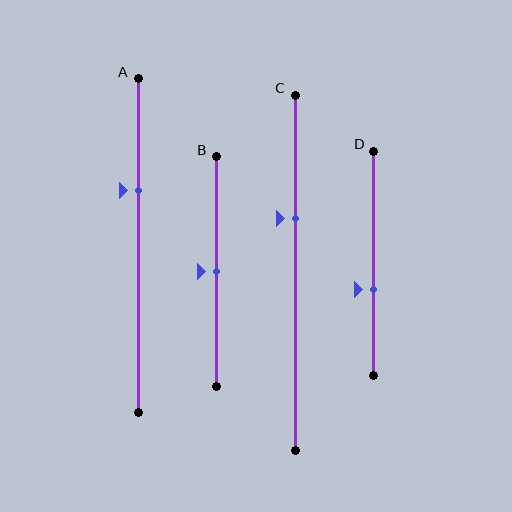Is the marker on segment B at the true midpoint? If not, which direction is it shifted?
Yes, the marker on segment B is at the true midpoint.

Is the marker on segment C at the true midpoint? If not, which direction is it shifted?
No, the marker on segment C is shifted upward by about 15% of the segment length.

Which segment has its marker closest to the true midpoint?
Segment B has its marker closest to the true midpoint.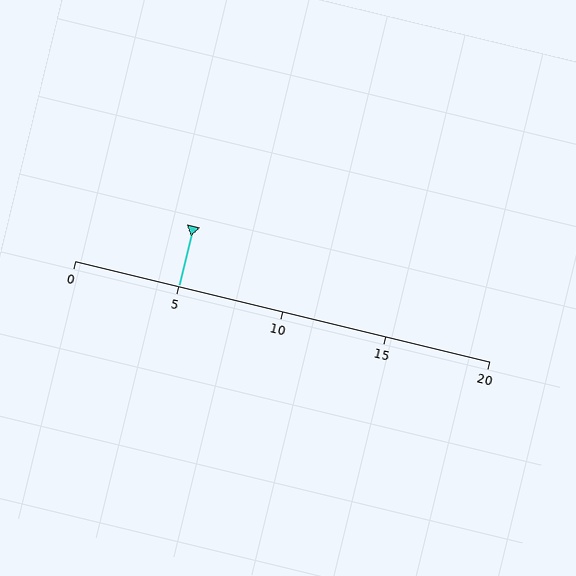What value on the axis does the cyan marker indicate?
The marker indicates approximately 5.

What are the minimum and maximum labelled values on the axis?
The axis runs from 0 to 20.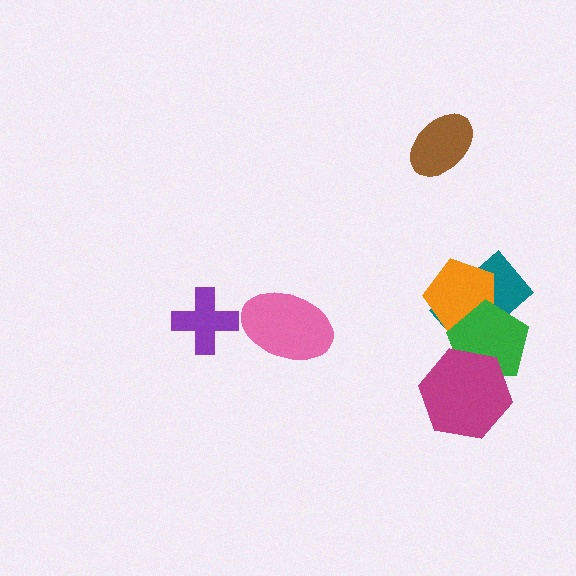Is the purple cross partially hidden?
No, no other shape covers it.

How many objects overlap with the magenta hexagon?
1 object overlaps with the magenta hexagon.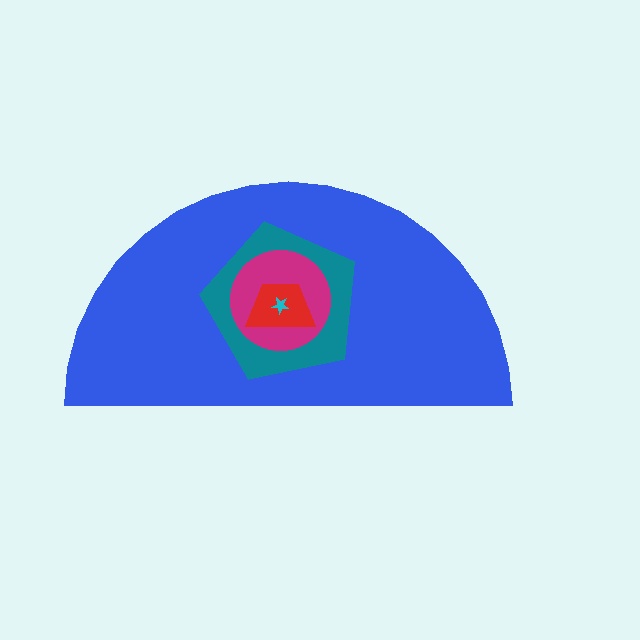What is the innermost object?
The cyan star.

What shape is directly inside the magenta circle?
The red trapezoid.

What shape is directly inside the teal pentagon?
The magenta circle.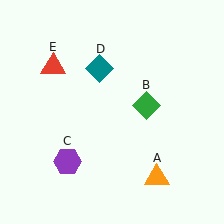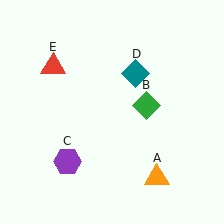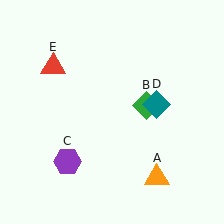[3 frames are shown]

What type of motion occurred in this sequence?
The teal diamond (object D) rotated clockwise around the center of the scene.